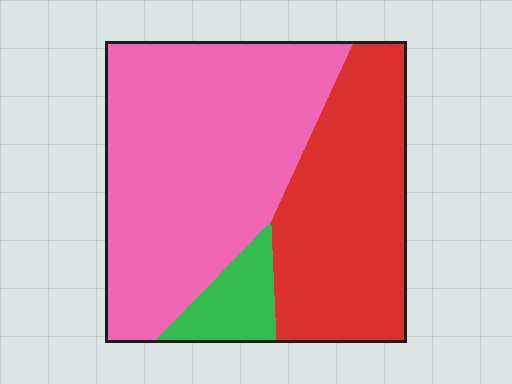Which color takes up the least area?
Green, at roughly 10%.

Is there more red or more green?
Red.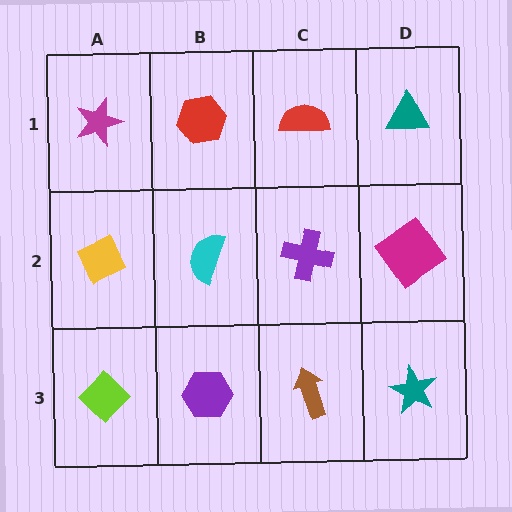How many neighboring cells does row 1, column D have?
2.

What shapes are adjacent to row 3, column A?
A yellow diamond (row 2, column A), a purple hexagon (row 3, column B).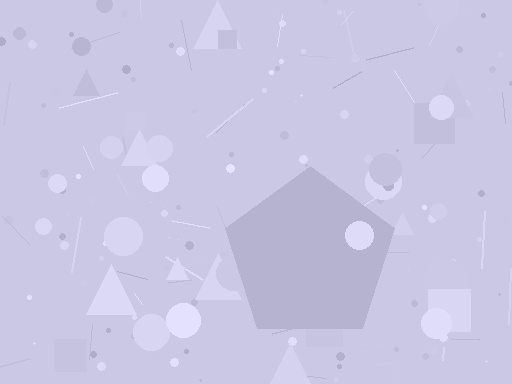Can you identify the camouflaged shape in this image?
The camouflaged shape is a pentagon.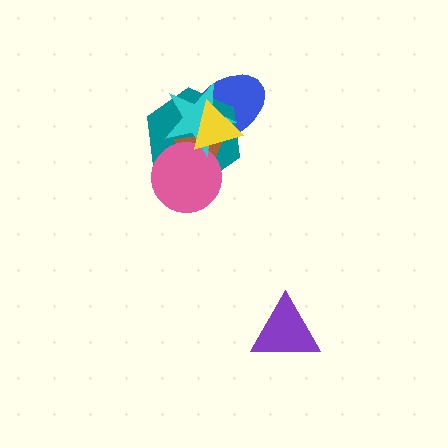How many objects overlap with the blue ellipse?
4 objects overlap with the blue ellipse.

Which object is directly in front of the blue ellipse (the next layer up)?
The teal hexagon is directly in front of the blue ellipse.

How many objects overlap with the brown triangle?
5 objects overlap with the brown triangle.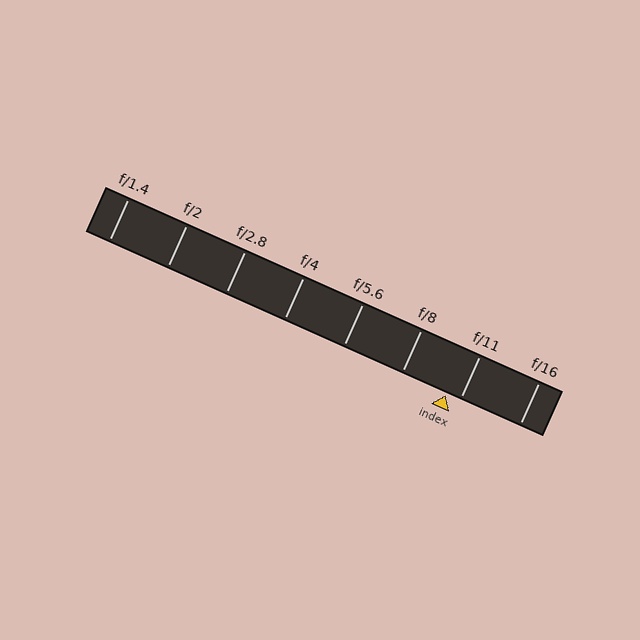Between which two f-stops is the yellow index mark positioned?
The index mark is between f/8 and f/11.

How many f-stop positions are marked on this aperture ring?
There are 8 f-stop positions marked.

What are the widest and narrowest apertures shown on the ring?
The widest aperture shown is f/1.4 and the narrowest is f/16.